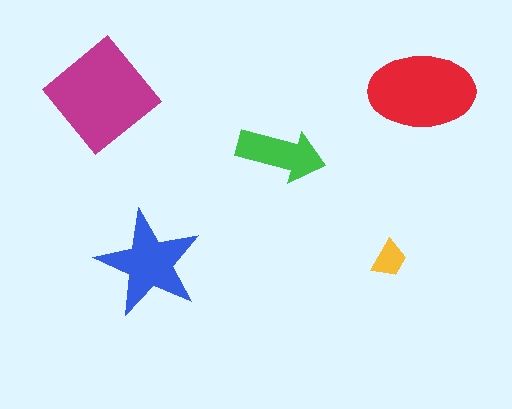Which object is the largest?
The magenta diamond.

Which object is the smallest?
The yellow trapezoid.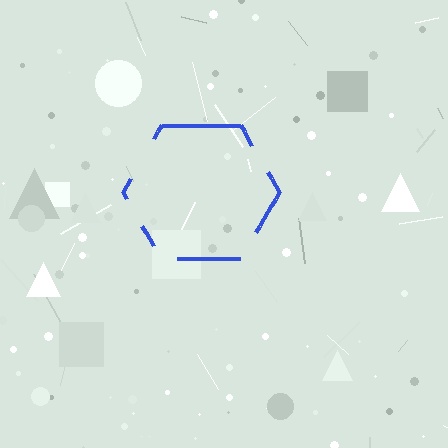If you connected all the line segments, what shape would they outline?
They would outline a hexagon.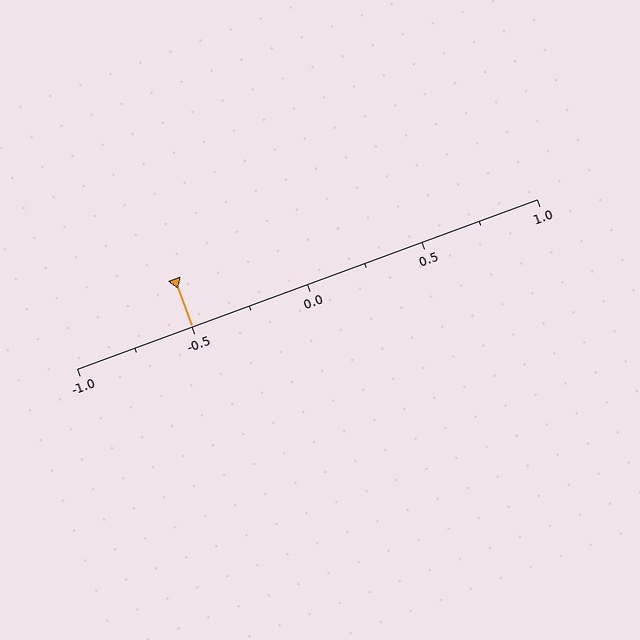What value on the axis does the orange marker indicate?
The marker indicates approximately -0.5.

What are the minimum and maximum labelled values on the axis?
The axis runs from -1.0 to 1.0.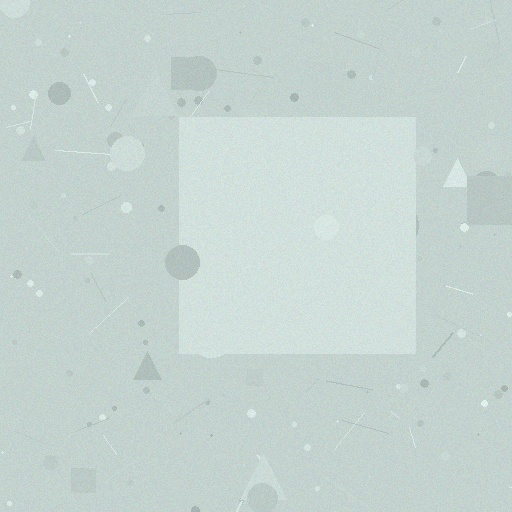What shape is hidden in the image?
A square is hidden in the image.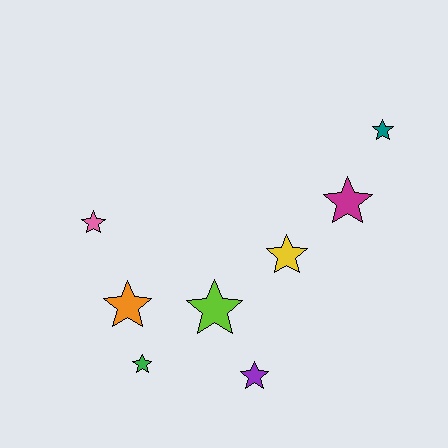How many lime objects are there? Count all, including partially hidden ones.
There is 1 lime object.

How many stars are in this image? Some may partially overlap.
There are 8 stars.